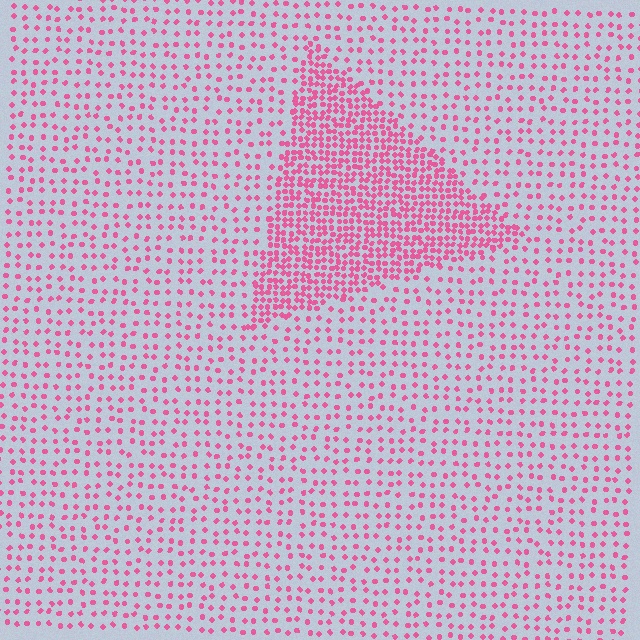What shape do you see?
I see a triangle.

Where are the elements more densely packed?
The elements are more densely packed inside the triangle boundary.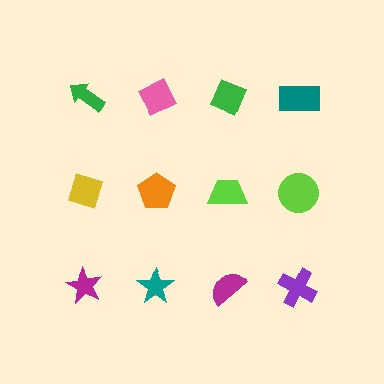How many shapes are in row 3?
4 shapes.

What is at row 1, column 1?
A green arrow.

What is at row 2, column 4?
A lime circle.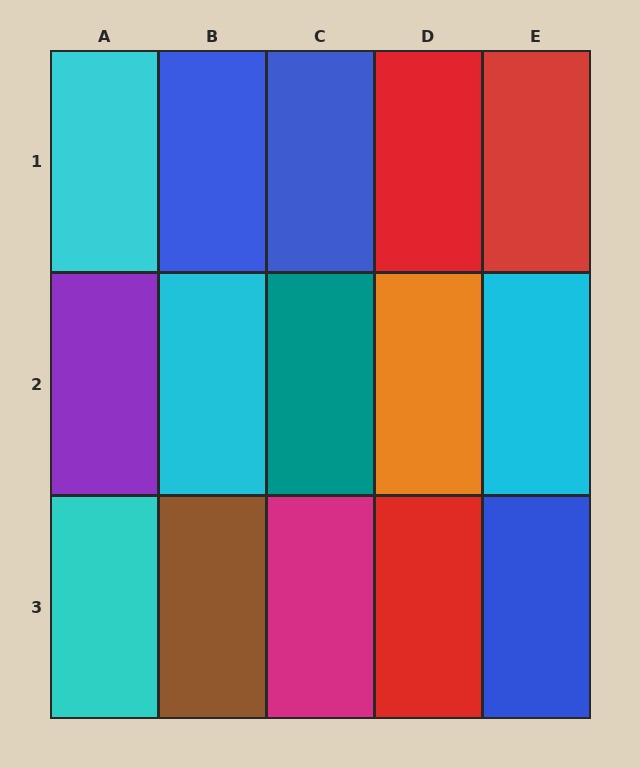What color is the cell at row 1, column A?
Cyan.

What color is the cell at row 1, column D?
Red.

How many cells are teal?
1 cell is teal.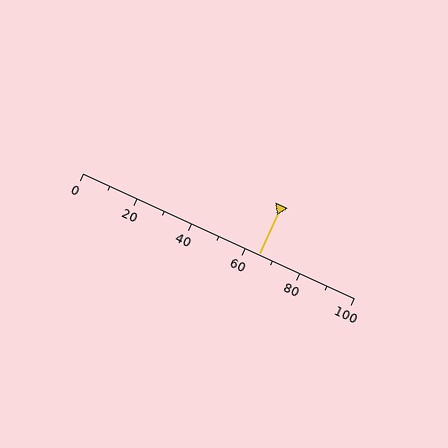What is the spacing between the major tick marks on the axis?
The major ticks are spaced 20 apart.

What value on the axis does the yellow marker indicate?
The marker indicates approximately 65.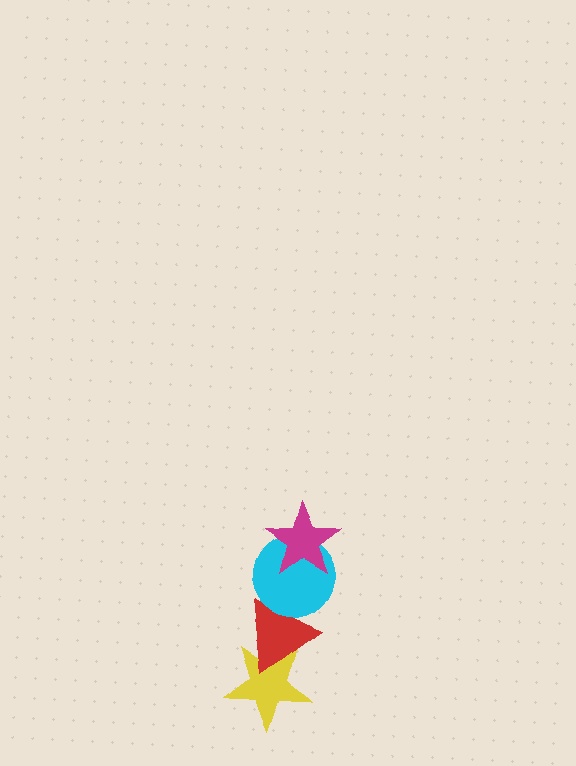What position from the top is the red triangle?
The red triangle is 3rd from the top.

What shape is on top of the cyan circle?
The magenta star is on top of the cyan circle.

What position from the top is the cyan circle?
The cyan circle is 2nd from the top.